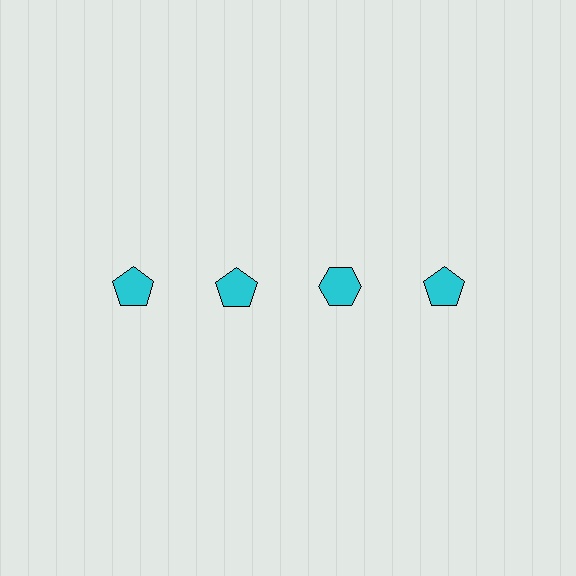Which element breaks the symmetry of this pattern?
The cyan hexagon in the top row, center column breaks the symmetry. All other shapes are cyan pentagons.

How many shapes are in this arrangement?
There are 4 shapes arranged in a grid pattern.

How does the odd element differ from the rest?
It has a different shape: hexagon instead of pentagon.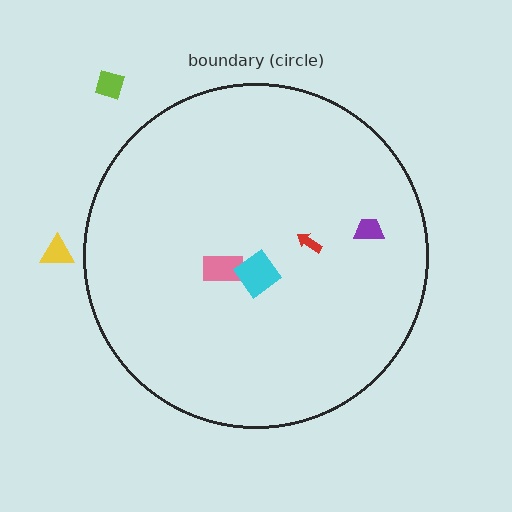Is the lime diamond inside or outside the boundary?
Outside.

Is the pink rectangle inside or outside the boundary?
Inside.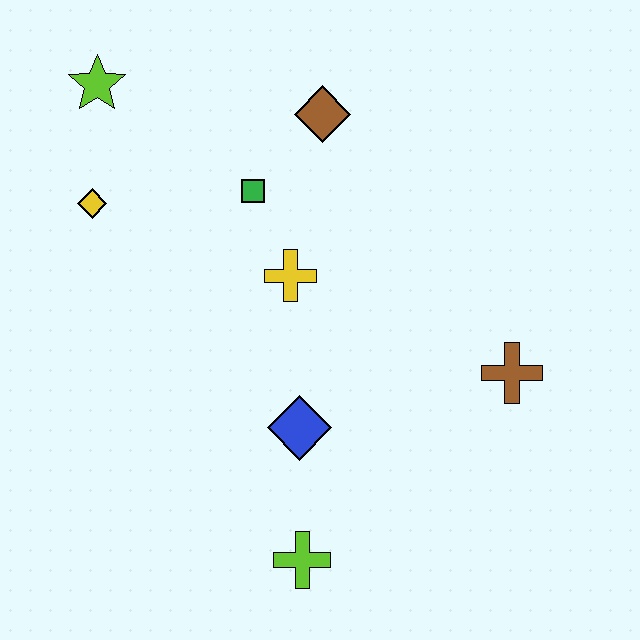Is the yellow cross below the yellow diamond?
Yes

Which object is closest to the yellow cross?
The green square is closest to the yellow cross.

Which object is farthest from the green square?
The lime cross is farthest from the green square.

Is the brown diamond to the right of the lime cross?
Yes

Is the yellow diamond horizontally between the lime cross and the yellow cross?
No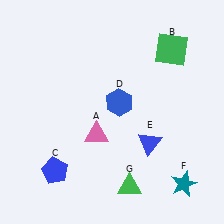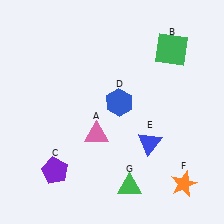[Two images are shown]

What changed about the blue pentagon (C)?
In Image 1, C is blue. In Image 2, it changed to purple.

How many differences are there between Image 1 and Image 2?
There are 2 differences between the two images.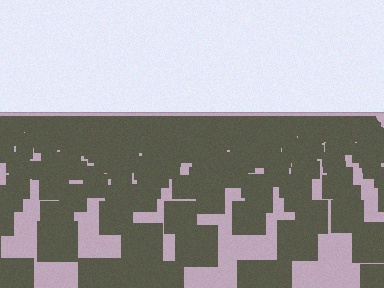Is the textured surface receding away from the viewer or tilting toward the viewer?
The surface is receding away from the viewer. Texture elements get smaller and denser toward the top.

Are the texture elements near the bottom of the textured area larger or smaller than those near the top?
Larger. Near the bottom, elements are closer to the viewer and appear at a bigger on-screen size.